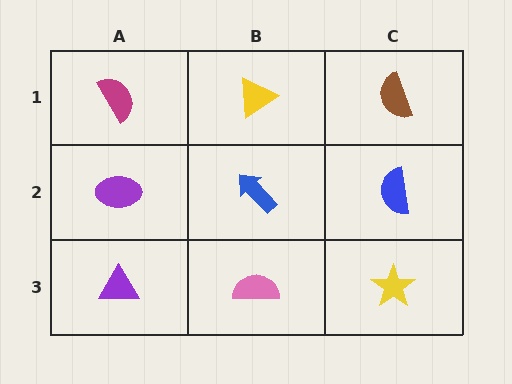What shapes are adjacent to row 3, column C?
A blue semicircle (row 2, column C), a pink semicircle (row 3, column B).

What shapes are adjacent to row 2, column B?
A yellow triangle (row 1, column B), a pink semicircle (row 3, column B), a purple ellipse (row 2, column A), a blue semicircle (row 2, column C).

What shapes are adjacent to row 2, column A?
A magenta semicircle (row 1, column A), a purple triangle (row 3, column A), a blue arrow (row 2, column B).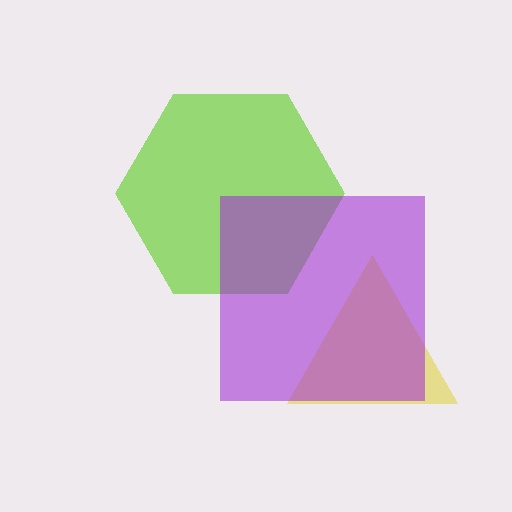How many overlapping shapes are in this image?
There are 3 overlapping shapes in the image.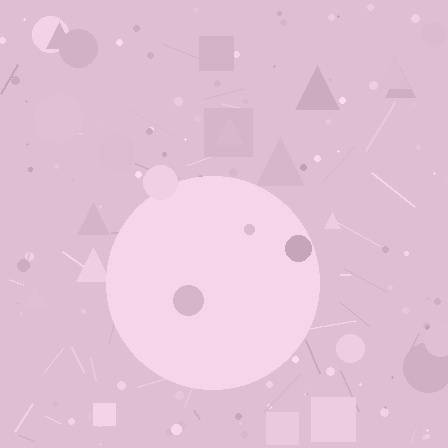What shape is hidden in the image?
A circle is hidden in the image.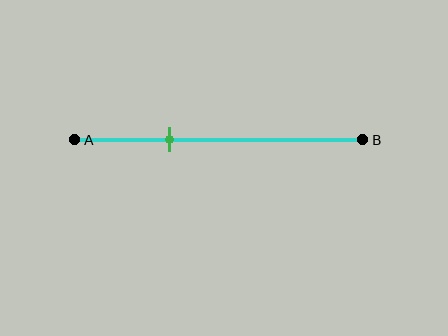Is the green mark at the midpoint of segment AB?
No, the mark is at about 35% from A, not at the 50% midpoint.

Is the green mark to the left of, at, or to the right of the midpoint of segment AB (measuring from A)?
The green mark is to the left of the midpoint of segment AB.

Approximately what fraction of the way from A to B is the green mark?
The green mark is approximately 35% of the way from A to B.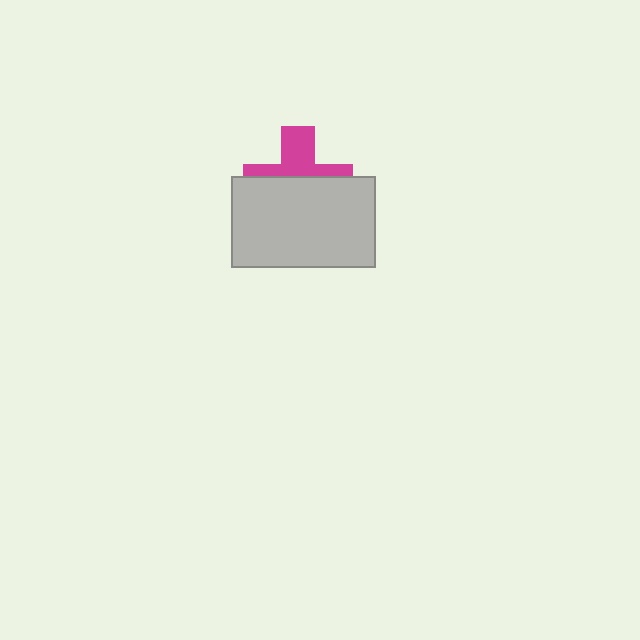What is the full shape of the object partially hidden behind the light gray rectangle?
The partially hidden object is a magenta cross.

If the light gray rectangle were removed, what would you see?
You would see the complete magenta cross.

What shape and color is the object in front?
The object in front is a light gray rectangle.